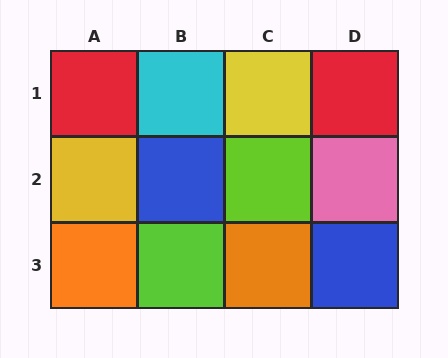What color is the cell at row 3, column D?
Blue.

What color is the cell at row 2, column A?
Yellow.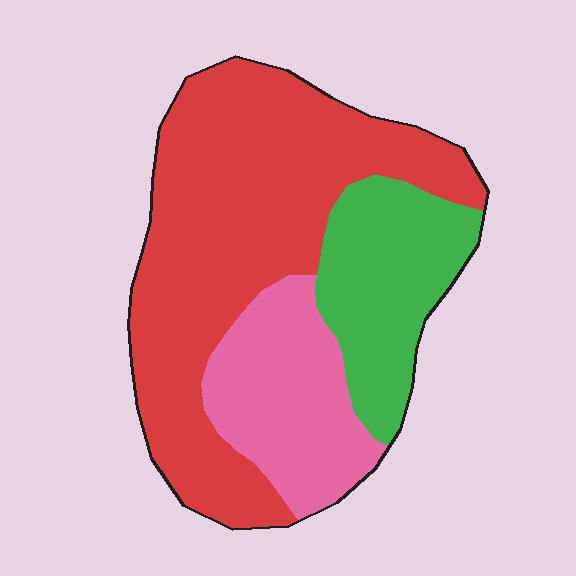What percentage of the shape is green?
Green takes up about one fifth (1/5) of the shape.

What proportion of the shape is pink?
Pink covers about 20% of the shape.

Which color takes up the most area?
Red, at roughly 55%.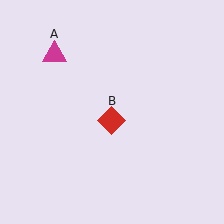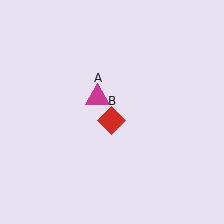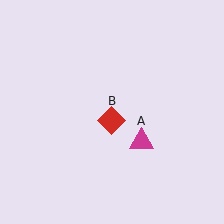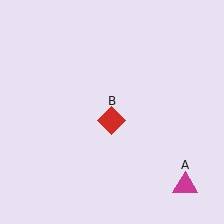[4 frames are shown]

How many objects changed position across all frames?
1 object changed position: magenta triangle (object A).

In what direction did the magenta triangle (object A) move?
The magenta triangle (object A) moved down and to the right.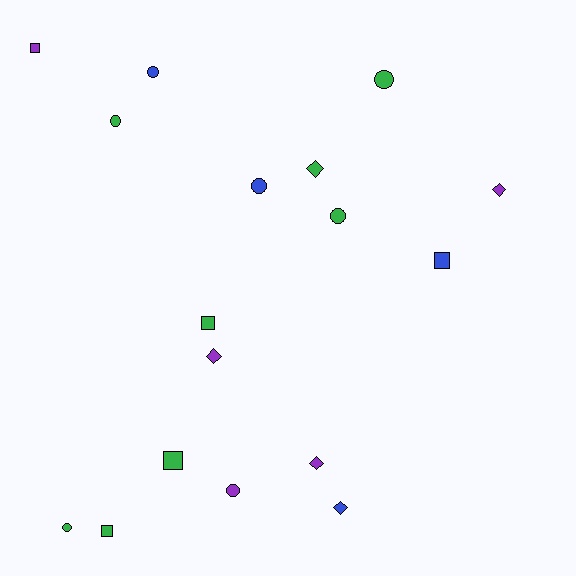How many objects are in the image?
There are 17 objects.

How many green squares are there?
There are 3 green squares.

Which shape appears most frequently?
Circle, with 7 objects.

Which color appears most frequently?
Green, with 8 objects.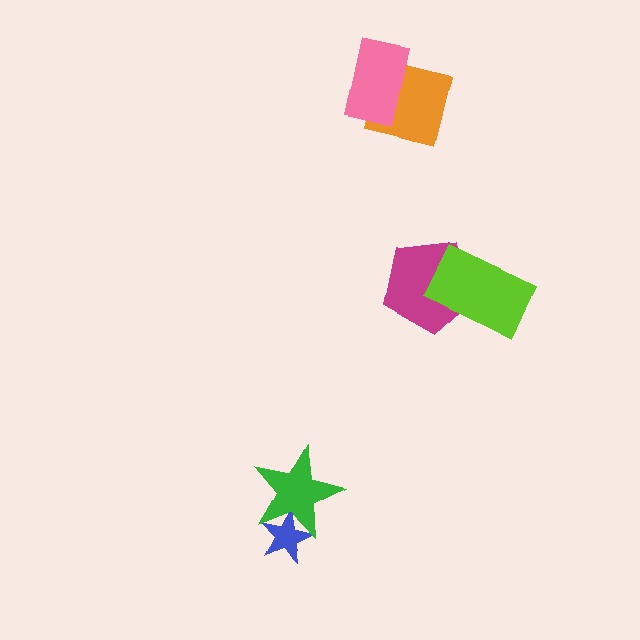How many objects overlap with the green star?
1 object overlaps with the green star.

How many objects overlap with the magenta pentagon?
1 object overlaps with the magenta pentagon.